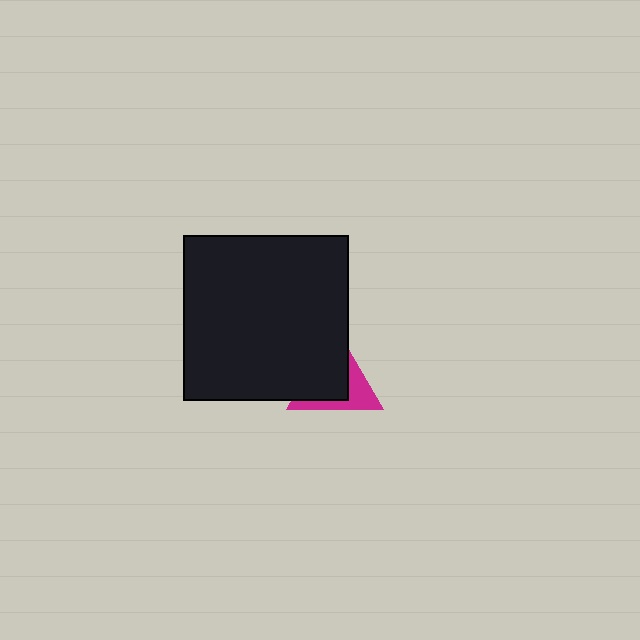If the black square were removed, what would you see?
You would see the complete magenta triangle.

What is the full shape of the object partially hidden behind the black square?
The partially hidden object is a magenta triangle.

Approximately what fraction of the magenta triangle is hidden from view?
Roughly 64% of the magenta triangle is hidden behind the black square.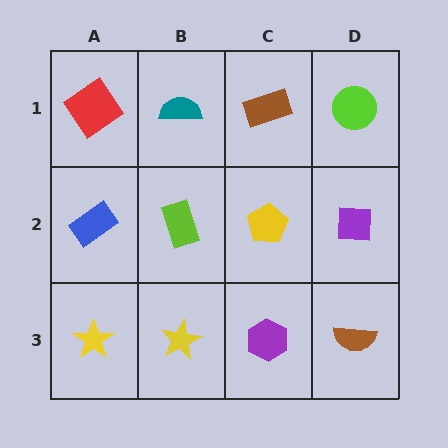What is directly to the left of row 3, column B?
A yellow star.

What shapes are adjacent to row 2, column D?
A lime circle (row 1, column D), a brown semicircle (row 3, column D), a yellow pentagon (row 2, column C).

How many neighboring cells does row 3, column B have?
3.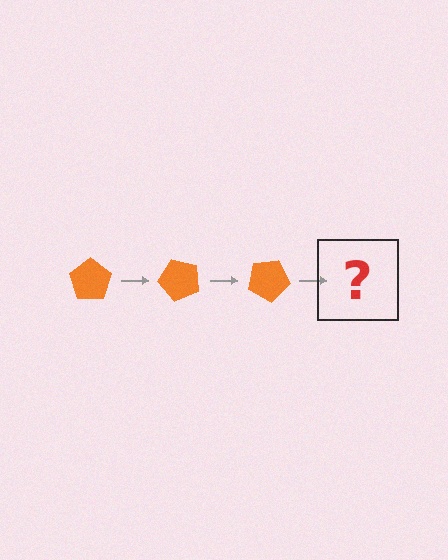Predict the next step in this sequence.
The next step is an orange pentagon rotated 150 degrees.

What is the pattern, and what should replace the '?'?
The pattern is that the pentagon rotates 50 degrees each step. The '?' should be an orange pentagon rotated 150 degrees.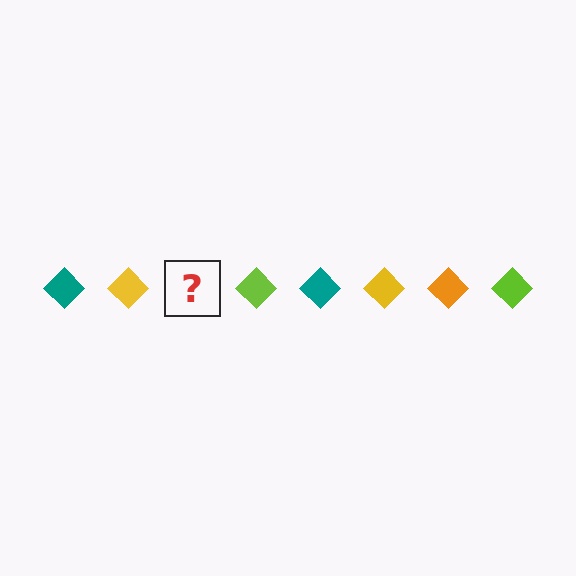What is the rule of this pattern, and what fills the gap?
The rule is that the pattern cycles through teal, yellow, orange, lime diamonds. The gap should be filled with an orange diamond.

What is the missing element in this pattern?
The missing element is an orange diamond.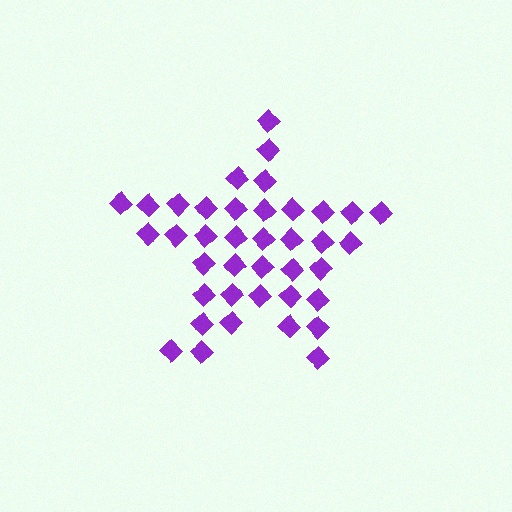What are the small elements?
The small elements are diamonds.